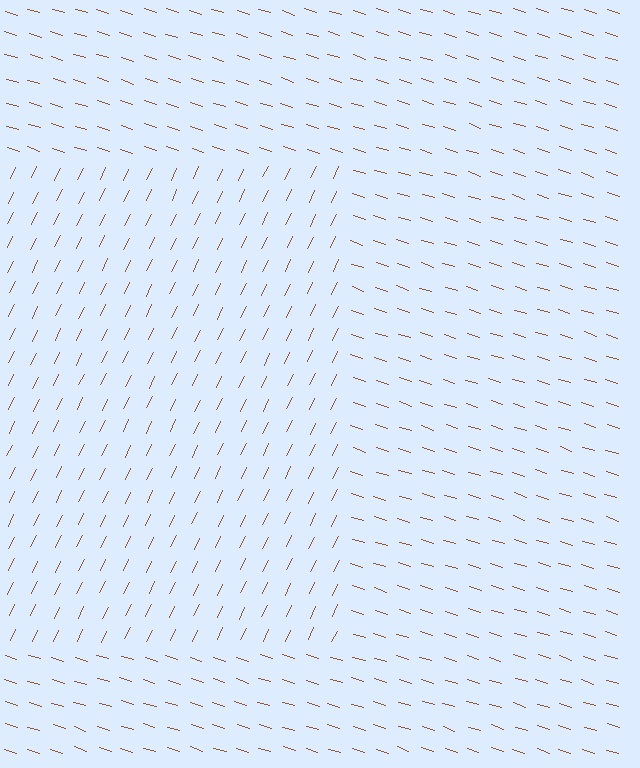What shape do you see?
I see a rectangle.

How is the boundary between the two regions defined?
The boundary is defined purely by a change in line orientation (approximately 81 degrees difference). All lines are the same color and thickness.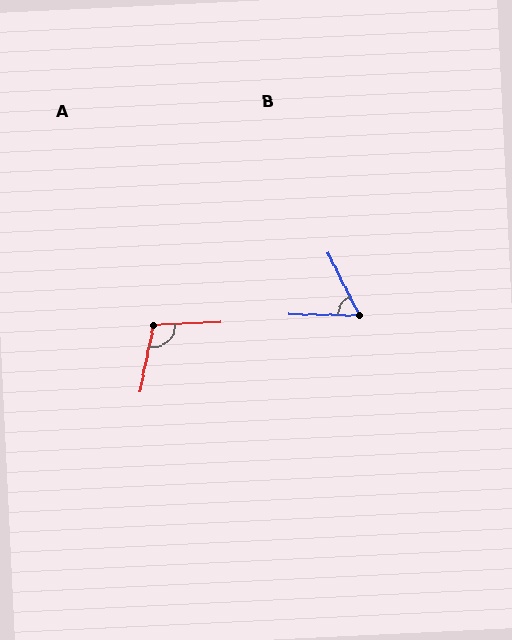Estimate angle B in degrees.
Approximately 63 degrees.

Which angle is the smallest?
B, at approximately 63 degrees.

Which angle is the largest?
A, at approximately 104 degrees.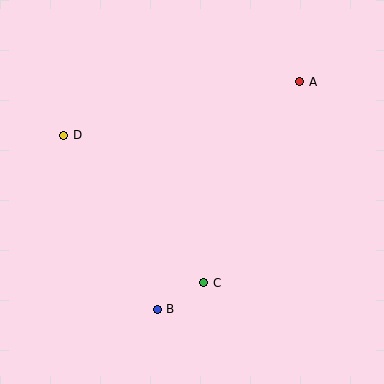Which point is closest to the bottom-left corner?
Point B is closest to the bottom-left corner.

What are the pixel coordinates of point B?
Point B is at (157, 309).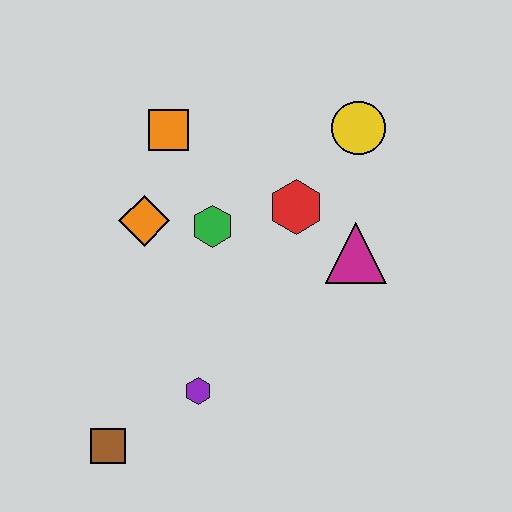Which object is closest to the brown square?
The purple hexagon is closest to the brown square.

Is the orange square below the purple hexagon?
No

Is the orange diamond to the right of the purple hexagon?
No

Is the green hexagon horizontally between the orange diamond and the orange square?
No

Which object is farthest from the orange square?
The brown square is farthest from the orange square.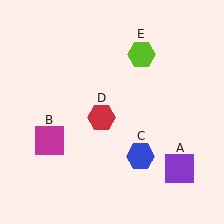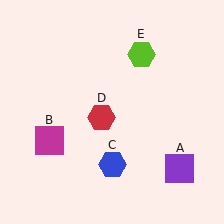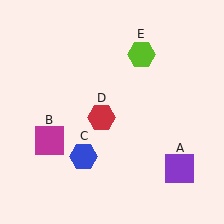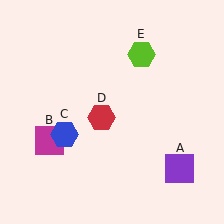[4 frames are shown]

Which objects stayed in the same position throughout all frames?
Purple square (object A) and magenta square (object B) and red hexagon (object D) and lime hexagon (object E) remained stationary.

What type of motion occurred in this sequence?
The blue hexagon (object C) rotated clockwise around the center of the scene.